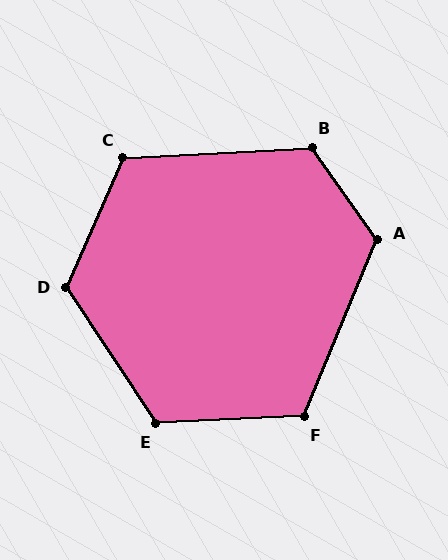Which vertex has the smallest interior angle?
F, at approximately 115 degrees.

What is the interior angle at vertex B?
Approximately 122 degrees (obtuse).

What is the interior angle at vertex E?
Approximately 121 degrees (obtuse).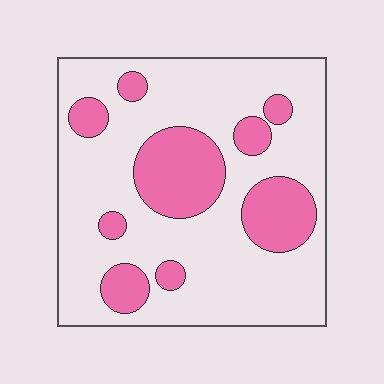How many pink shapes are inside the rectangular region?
9.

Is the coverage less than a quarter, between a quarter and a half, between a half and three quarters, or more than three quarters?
Between a quarter and a half.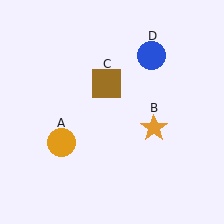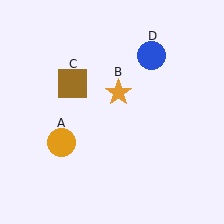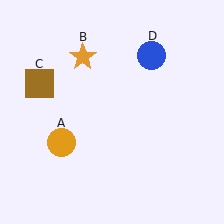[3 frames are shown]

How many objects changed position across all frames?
2 objects changed position: orange star (object B), brown square (object C).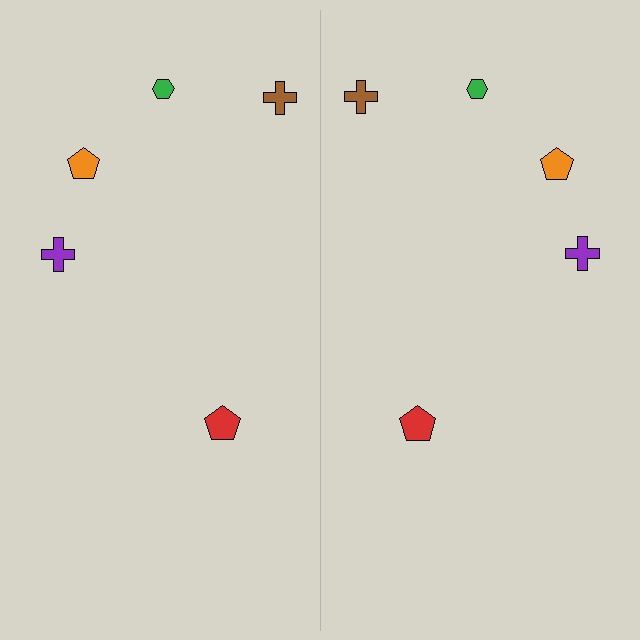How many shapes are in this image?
There are 10 shapes in this image.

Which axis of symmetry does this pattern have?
The pattern has a vertical axis of symmetry running through the center of the image.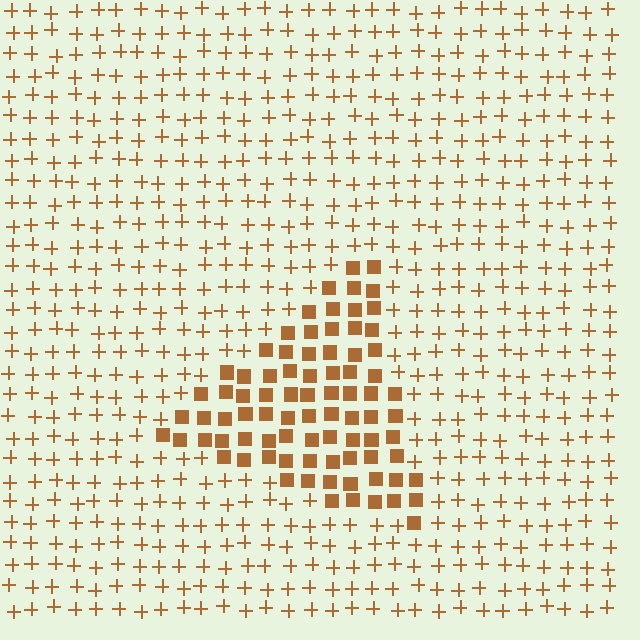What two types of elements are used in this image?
The image uses squares inside the triangle region and plus signs outside it.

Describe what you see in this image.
The image is filled with small brown elements arranged in a uniform grid. A triangle-shaped region contains squares, while the surrounding area contains plus signs. The boundary is defined purely by the change in element shape.